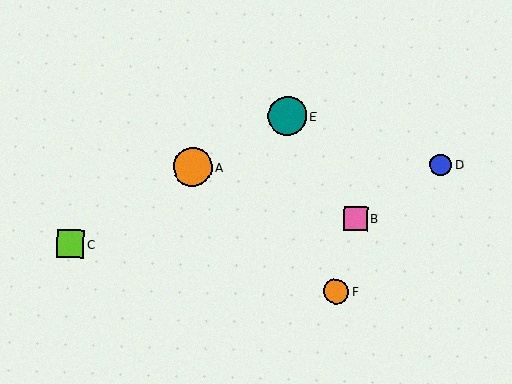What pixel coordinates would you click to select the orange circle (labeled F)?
Click at (336, 291) to select the orange circle F.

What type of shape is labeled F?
Shape F is an orange circle.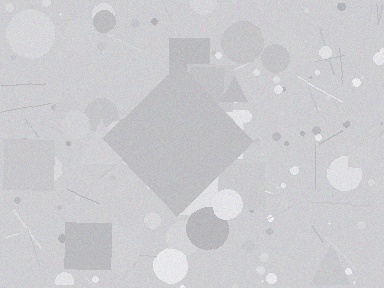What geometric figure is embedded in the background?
A diamond is embedded in the background.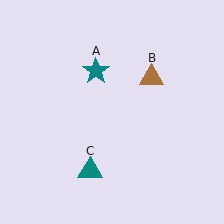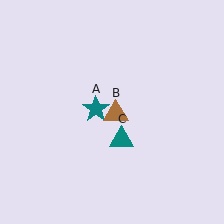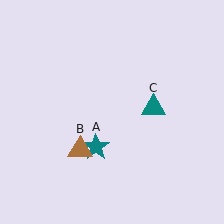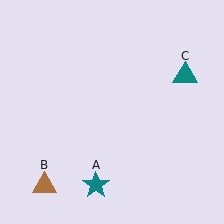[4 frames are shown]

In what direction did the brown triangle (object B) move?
The brown triangle (object B) moved down and to the left.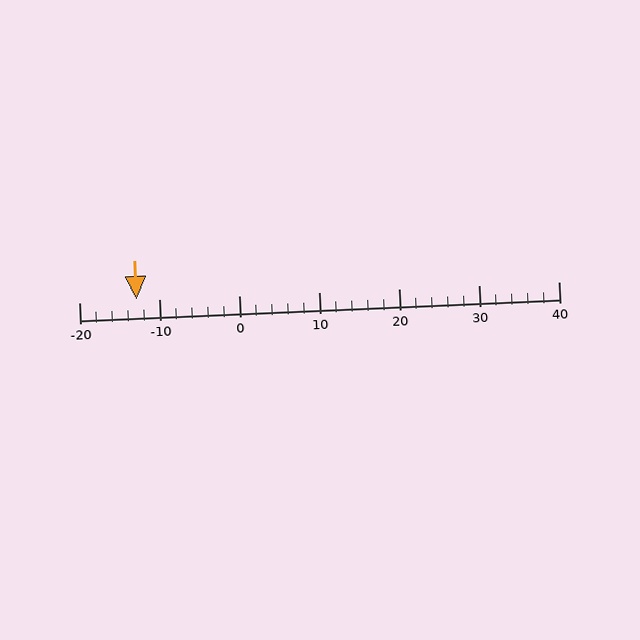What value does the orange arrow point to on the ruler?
The orange arrow points to approximately -13.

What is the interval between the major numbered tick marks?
The major tick marks are spaced 10 units apart.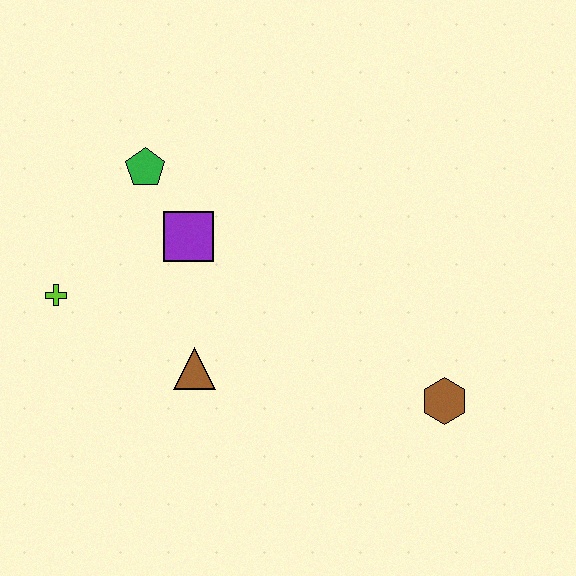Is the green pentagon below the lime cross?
No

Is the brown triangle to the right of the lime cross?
Yes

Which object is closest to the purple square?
The green pentagon is closest to the purple square.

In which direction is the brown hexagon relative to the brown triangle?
The brown hexagon is to the right of the brown triangle.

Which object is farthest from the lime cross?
The brown hexagon is farthest from the lime cross.